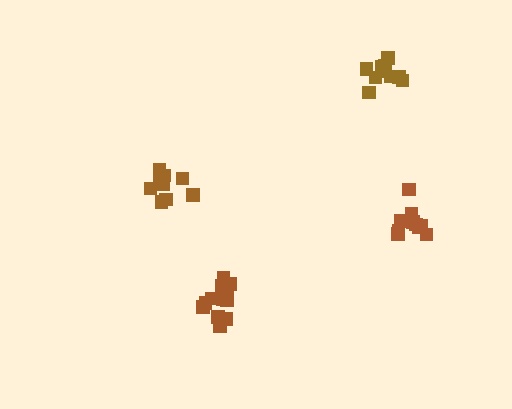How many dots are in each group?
Group 1: 13 dots, Group 2: 10 dots, Group 3: 10 dots, Group 4: 9 dots (42 total).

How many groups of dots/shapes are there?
There are 4 groups.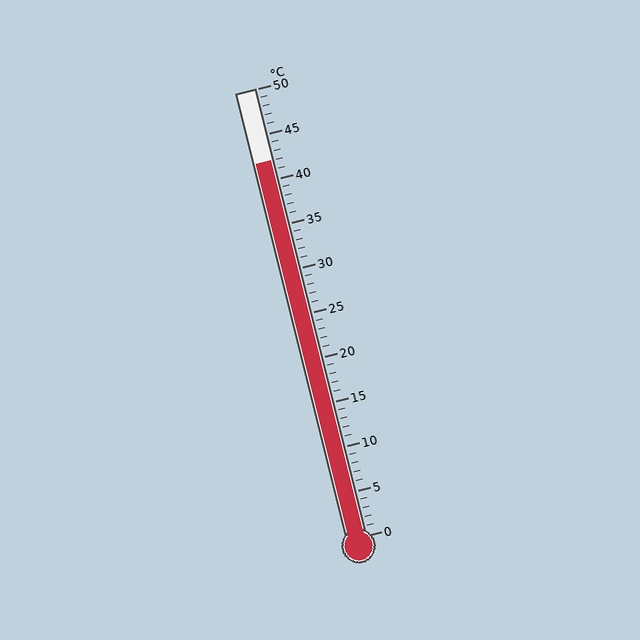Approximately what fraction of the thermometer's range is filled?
The thermometer is filled to approximately 85% of its range.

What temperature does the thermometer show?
The thermometer shows approximately 42°C.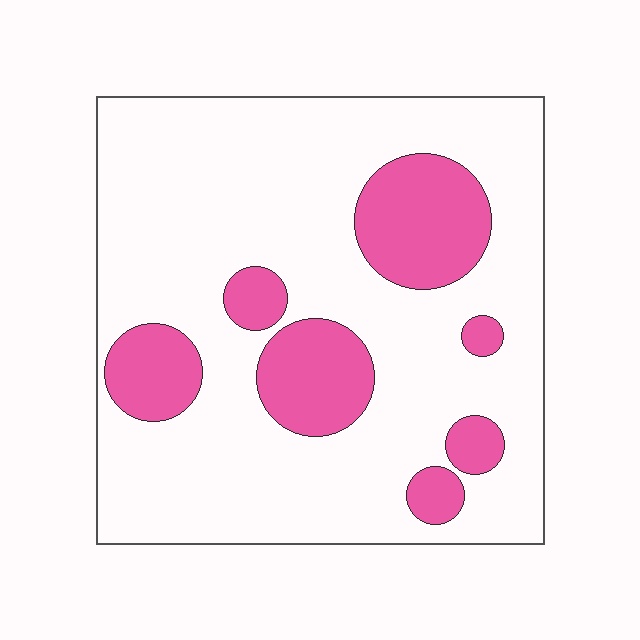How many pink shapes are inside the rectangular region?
7.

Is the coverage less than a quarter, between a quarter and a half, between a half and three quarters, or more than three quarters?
Less than a quarter.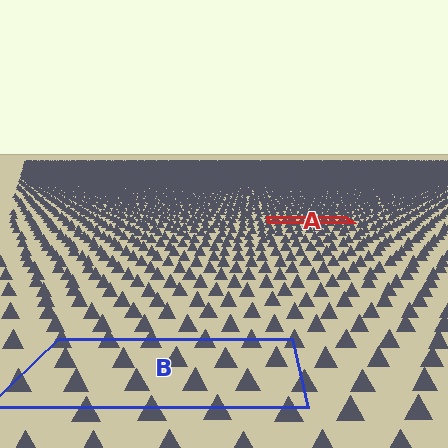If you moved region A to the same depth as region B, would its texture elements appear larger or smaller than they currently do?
They would appear larger. At a closer depth, the same texture elements are projected at a bigger on-screen size.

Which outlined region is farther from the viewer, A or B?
Region A is farther from the viewer — the texture elements inside it appear smaller and more densely packed.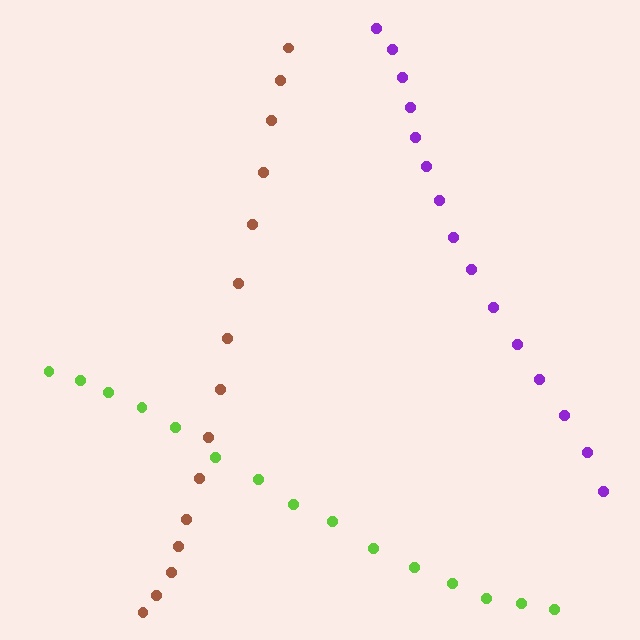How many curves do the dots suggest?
There are 3 distinct paths.